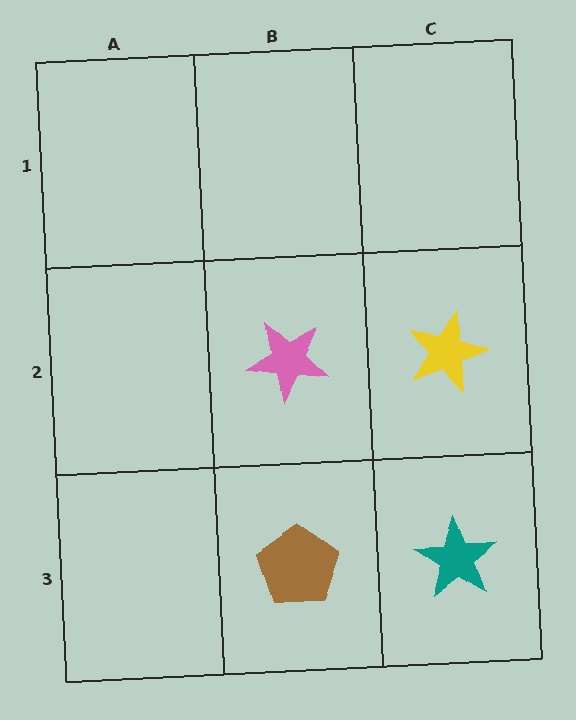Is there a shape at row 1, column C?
No, that cell is empty.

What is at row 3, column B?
A brown pentagon.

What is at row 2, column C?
A yellow star.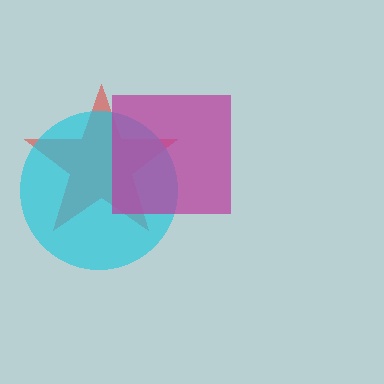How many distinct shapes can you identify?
There are 3 distinct shapes: a red star, a cyan circle, a magenta square.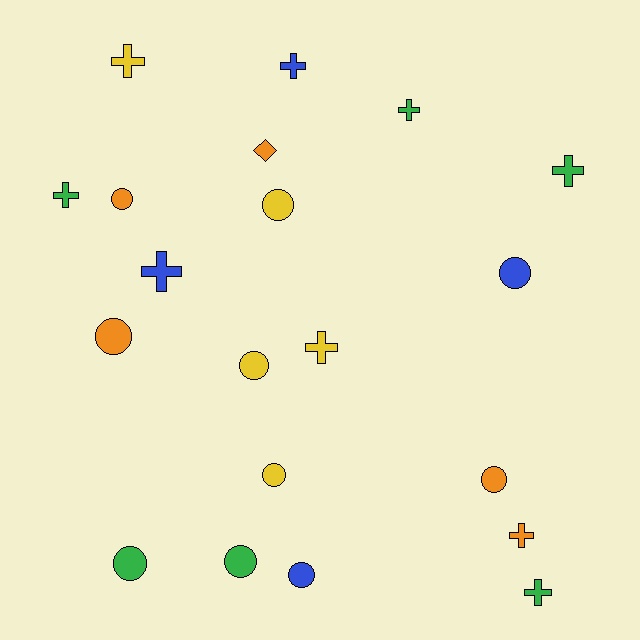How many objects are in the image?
There are 20 objects.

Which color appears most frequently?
Green, with 6 objects.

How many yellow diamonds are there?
There are no yellow diamonds.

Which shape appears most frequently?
Circle, with 10 objects.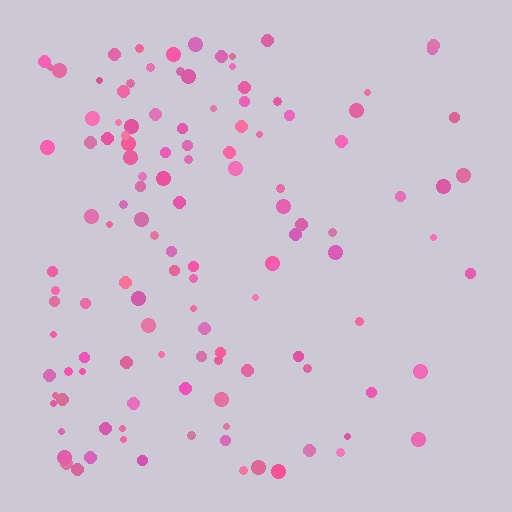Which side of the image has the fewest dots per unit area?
The right.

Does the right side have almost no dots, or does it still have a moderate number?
Still a moderate number, just noticeably fewer than the left.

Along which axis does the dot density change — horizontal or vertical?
Horizontal.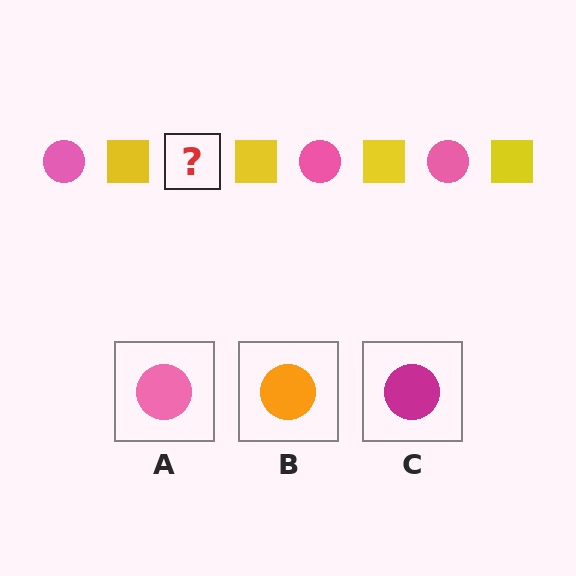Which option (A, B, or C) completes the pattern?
A.